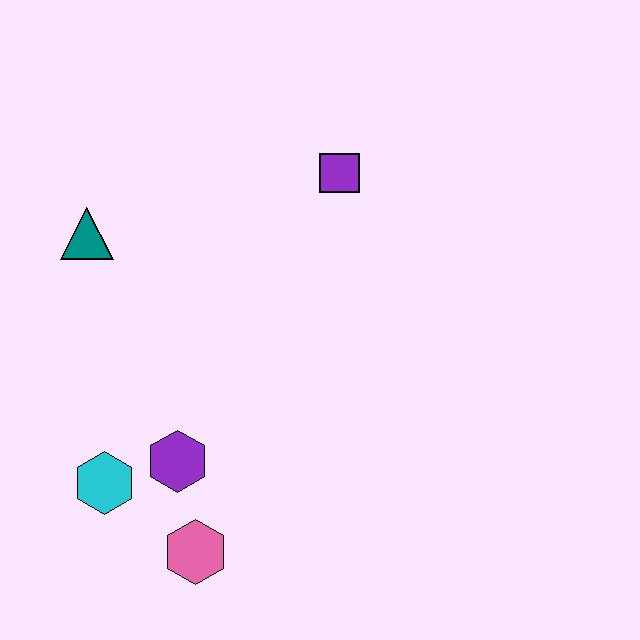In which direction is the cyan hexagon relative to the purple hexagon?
The cyan hexagon is to the left of the purple hexagon.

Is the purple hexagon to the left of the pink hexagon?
Yes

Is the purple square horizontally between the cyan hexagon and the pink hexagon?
No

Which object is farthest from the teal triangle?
The pink hexagon is farthest from the teal triangle.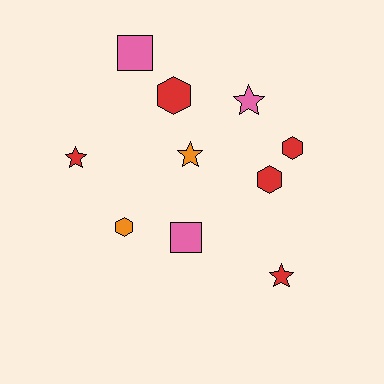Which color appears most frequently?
Red, with 5 objects.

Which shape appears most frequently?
Star, with 4 objects.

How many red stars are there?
There are 2 red stars.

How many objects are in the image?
There are 10 objects.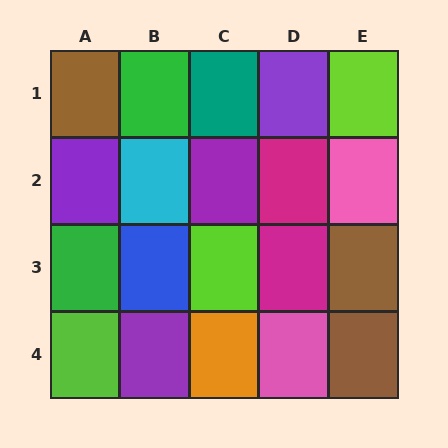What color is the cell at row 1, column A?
Brown.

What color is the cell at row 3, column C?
Lime.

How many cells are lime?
3 cells are lime.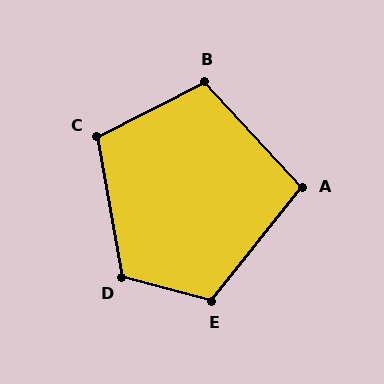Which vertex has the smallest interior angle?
A, at approximately 98 degrees.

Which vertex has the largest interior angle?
D, at approximately 115 degrees.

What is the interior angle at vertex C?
Approximately 107 degrees (obtuse).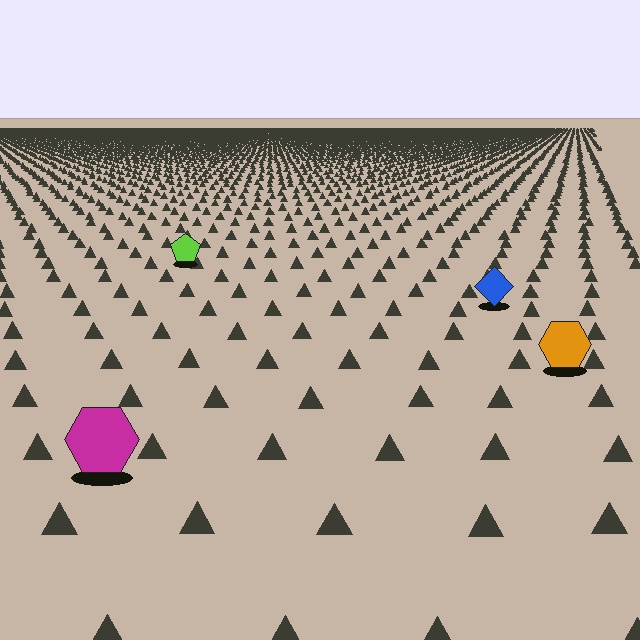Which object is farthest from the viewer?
The lime pentagon is farthest from the viewer. It appears smaller and the ground texture around it is denser.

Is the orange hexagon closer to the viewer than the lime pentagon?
Yes. The orange hexagon is closer — you can tell from the texture gradient: the ground texture is coarser near it.